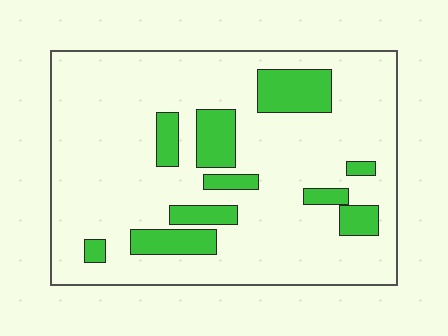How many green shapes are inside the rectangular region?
10.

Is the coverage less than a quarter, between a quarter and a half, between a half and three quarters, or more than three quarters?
Less than a quarter.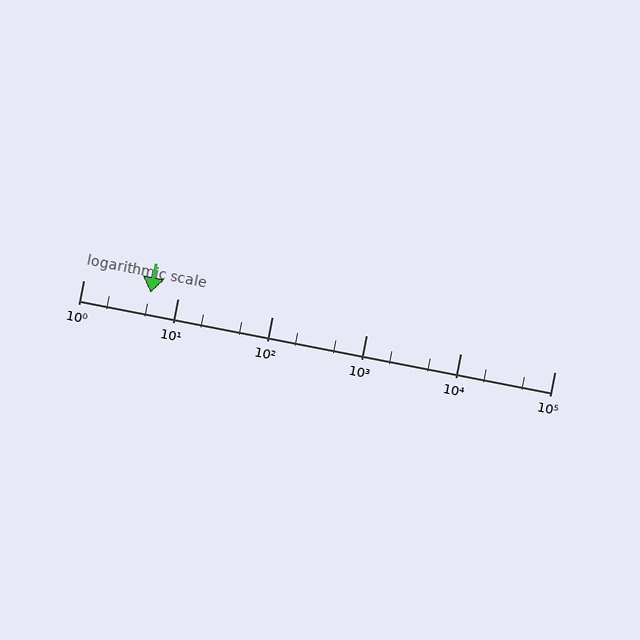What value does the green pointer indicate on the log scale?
The pointer indicates approximately 5.2.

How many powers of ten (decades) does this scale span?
The scale spans 5 decades, from 1 to 100000.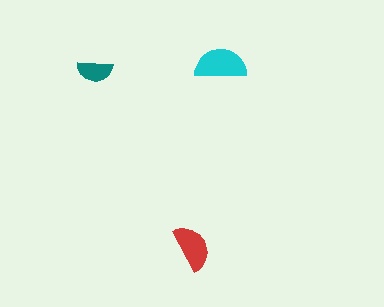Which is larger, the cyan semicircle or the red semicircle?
The cyan one.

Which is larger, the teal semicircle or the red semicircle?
The red one.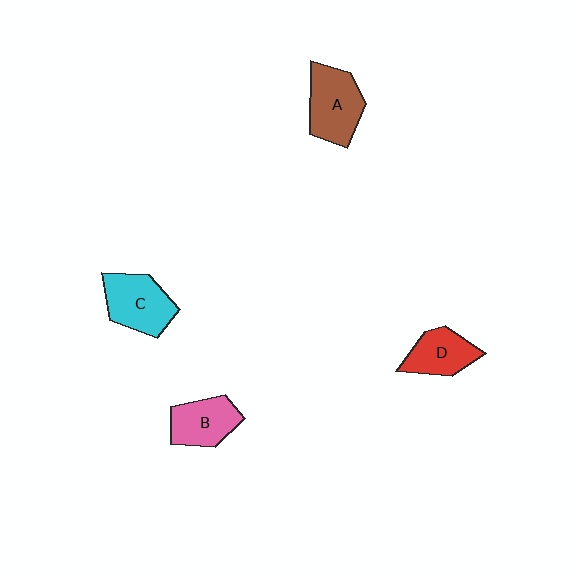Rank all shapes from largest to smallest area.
From largest to smallest: A (brown), C (cyan), B (pink), D (red).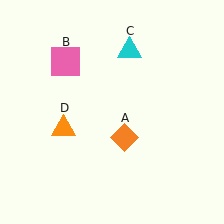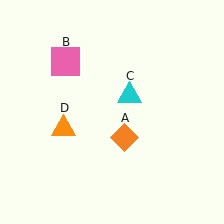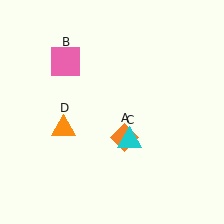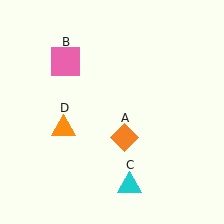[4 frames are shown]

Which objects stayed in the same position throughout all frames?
Orange diamond (object A) and pink square (object B) and orange triangle (object D) remained stationary.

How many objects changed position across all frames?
1 object changed position: cyan triangle (object C).